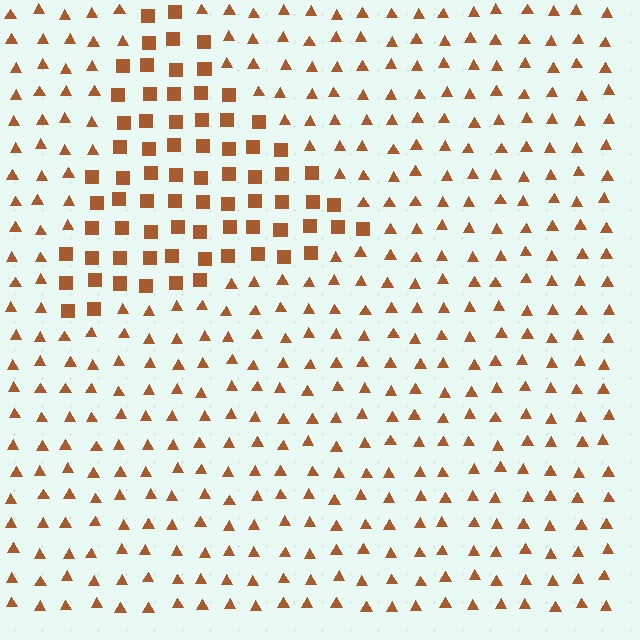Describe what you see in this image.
The image is filled with small brown elements arranged in a uniform grid. A triangle-shaped region contains squares, while the surrounding area contains triangles. The boundary is defined purely by the change in element shape.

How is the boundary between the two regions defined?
The boundary is defined by a change in element shape: squares inside vs. triangles outside. All elements share the same color and spacing.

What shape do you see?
I see a triangle.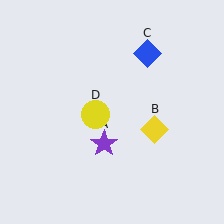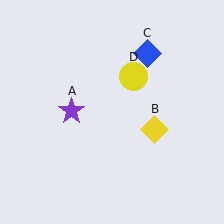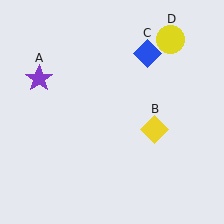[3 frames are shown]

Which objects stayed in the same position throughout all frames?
Yellow diamond (object B) and blue diamond (object C) remained stationary.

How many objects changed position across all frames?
2 objects changed position: purple star (object A), yellow circle (object D).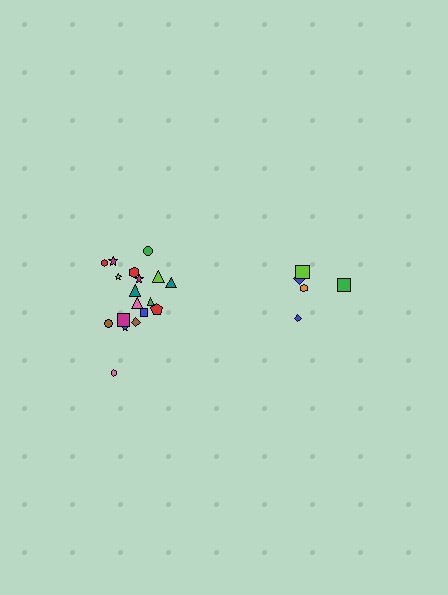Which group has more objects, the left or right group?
The left group.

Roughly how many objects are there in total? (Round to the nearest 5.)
Roughly 25 objects in total.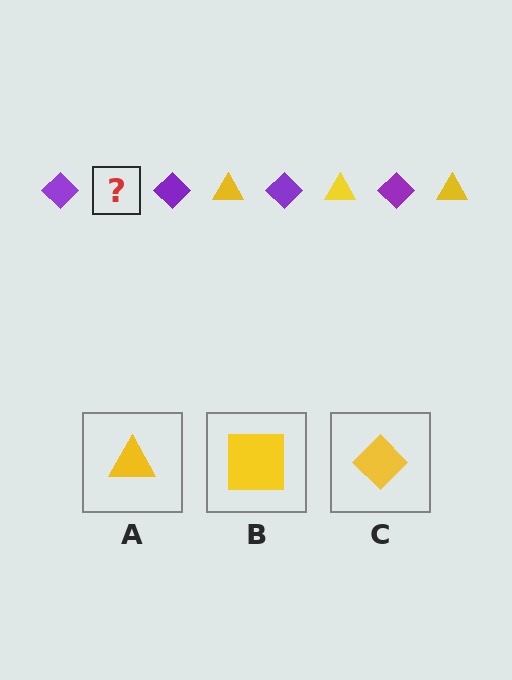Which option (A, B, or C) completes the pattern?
A.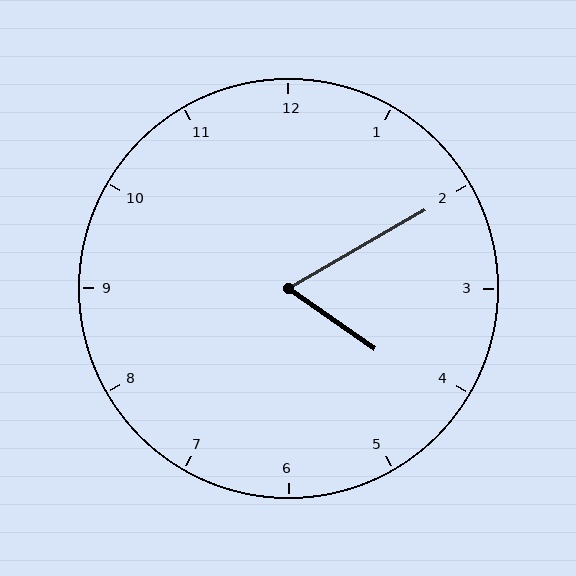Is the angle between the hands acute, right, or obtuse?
It is acute.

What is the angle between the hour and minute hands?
Approximately 65 degrees.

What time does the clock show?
4:10.